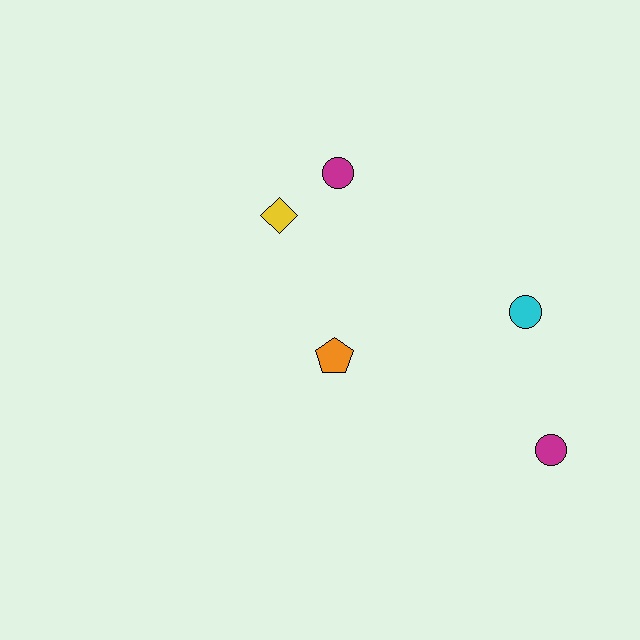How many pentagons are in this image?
There is 1 pentagon.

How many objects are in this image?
There are 5 objects.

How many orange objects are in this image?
There is 1 orange object.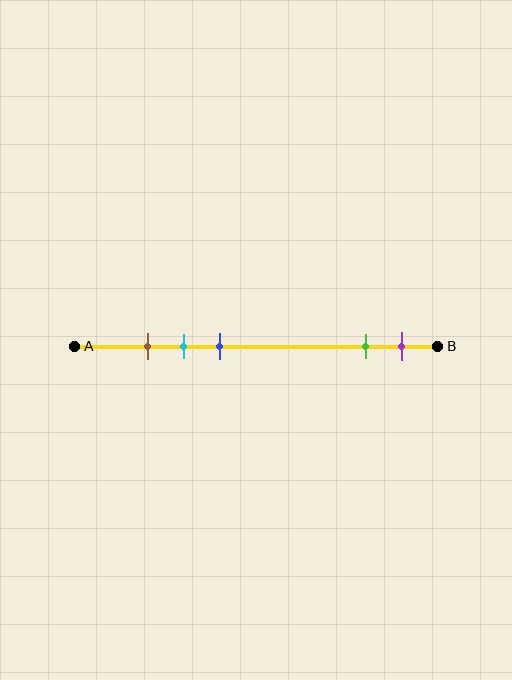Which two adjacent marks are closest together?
The brown and cyan marks are the closest adjacent pair.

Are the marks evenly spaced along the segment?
No, the marks are not evenly spaced.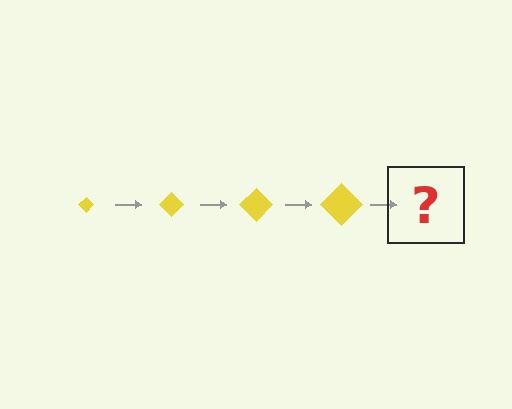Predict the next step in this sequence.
The next step is a yellow diamond, larger than the previous one.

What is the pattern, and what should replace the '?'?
The pattern is that the diamond gets progressively larger each step. The '?' should be a yellow diamond, larger than the previous one.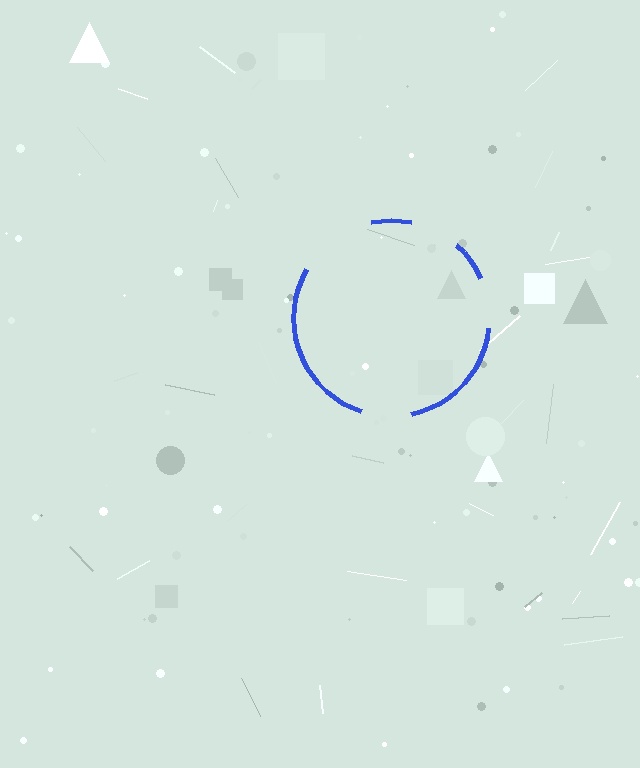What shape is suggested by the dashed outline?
The dashed outline suggests a circle.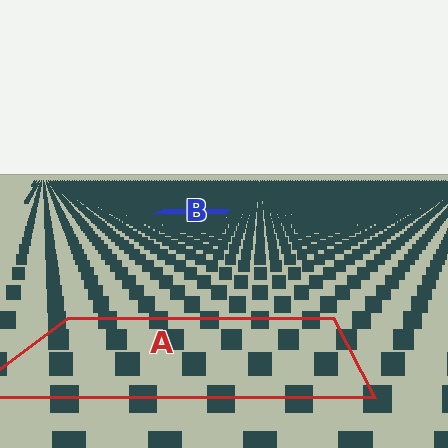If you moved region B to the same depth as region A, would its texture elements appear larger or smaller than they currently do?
They would appear larger. At a closer depth, the same texture elements are projected at a bigger on-screen size.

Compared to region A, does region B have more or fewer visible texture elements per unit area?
Region B has more texture elements per unit area — they are packed more densely because it is farther away.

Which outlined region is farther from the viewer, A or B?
Region B is farther from the viewer — the texture elements inside it appear smaller and more densely packed.